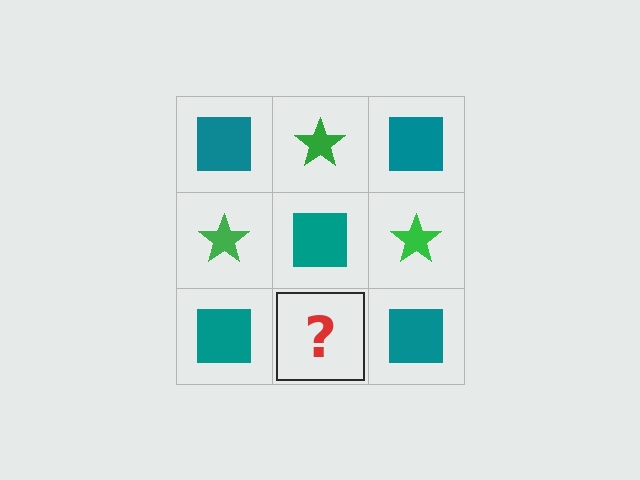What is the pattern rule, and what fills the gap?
The rule is that it alternates teal square and green star in a checkerboard pattern. The gap should be filled with a green star.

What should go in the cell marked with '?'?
The missing cell should contain a green star.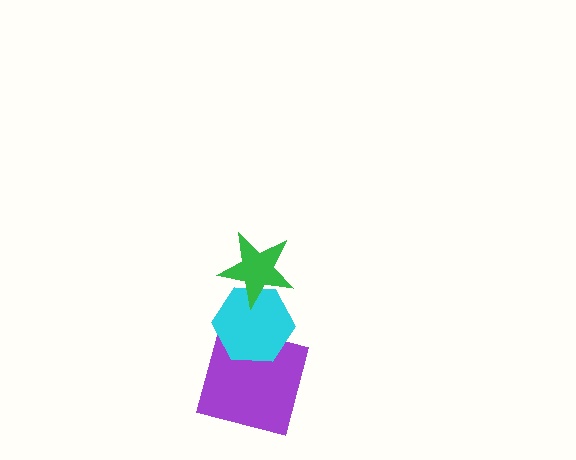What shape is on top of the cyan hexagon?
The green star is on top of the cyan hexagon.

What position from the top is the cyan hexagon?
The cyan hexagon is 2nd from the top.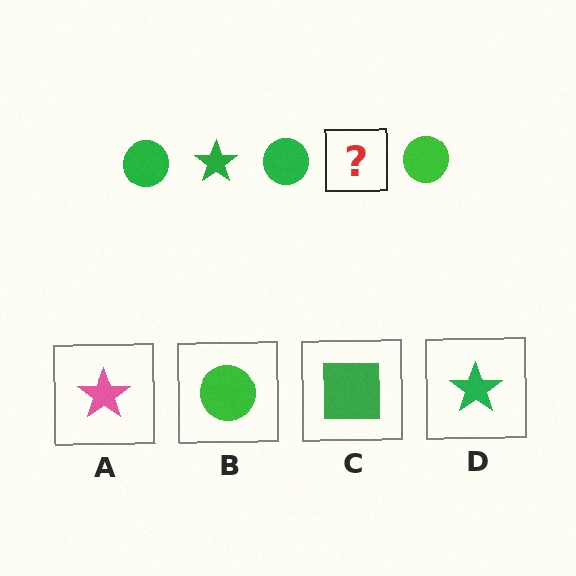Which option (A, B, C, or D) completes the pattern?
D.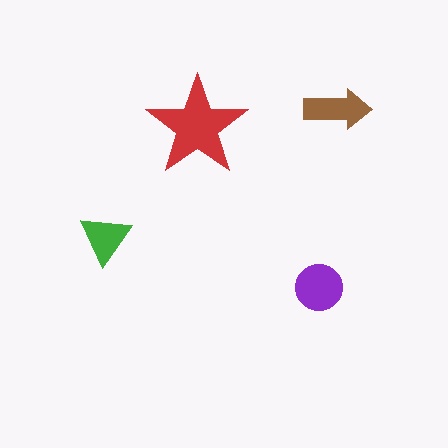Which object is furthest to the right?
The brown arrow is rightmost.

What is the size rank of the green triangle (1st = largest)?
4th.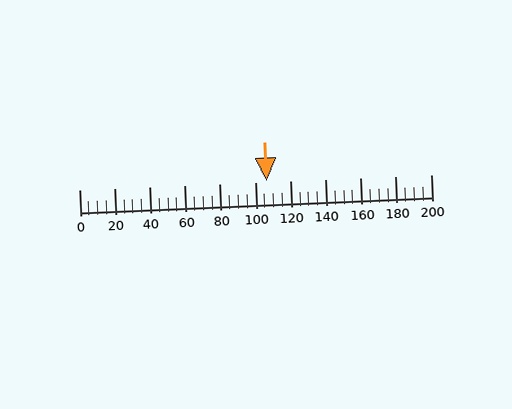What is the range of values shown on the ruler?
The ruler shows values from 0 to 200.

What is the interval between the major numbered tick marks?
The major tick marks are spaced 20 units apart.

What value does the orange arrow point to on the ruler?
The orange arrow points to approximately 106.